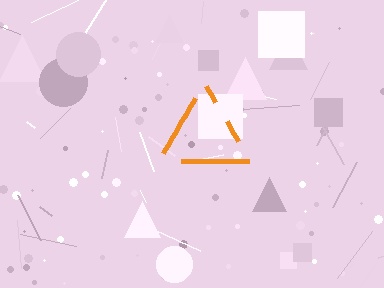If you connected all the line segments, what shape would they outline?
They would outline a triangle.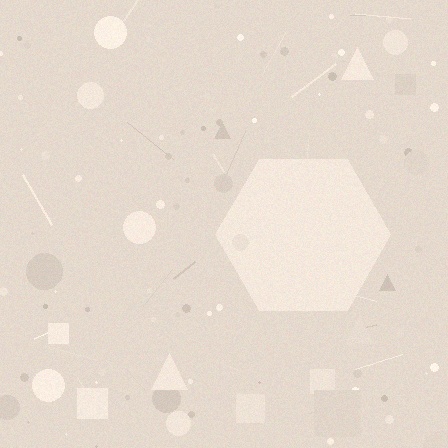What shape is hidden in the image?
A hexagon is hidden in the image.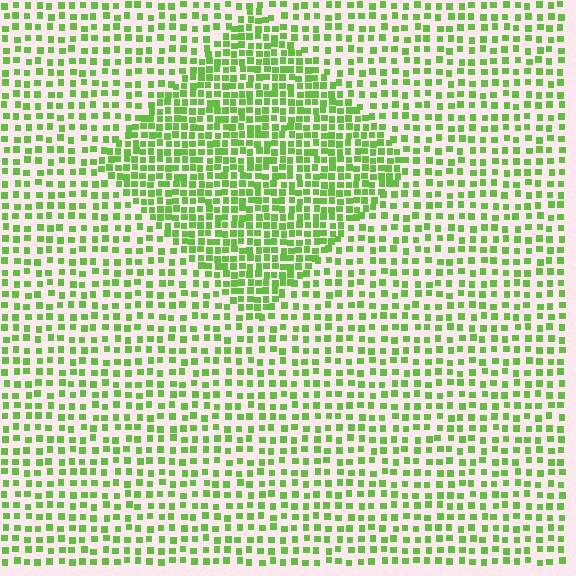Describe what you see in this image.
The image contains small lime elements arranged at two different densities. A diamond-shaped region is visible where the elements are more densely packed than the surrounding area.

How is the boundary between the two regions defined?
The boundary is defined by a change in element density (approximately 1.8x ratio). All elements are the same color, size, and shape.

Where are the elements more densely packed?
The elements are more densely packed inside the diamond boundary.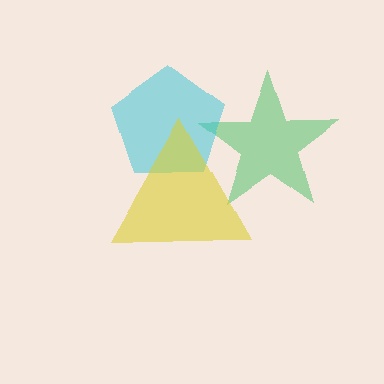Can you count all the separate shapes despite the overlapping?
Yes, there are 3 separate shapes.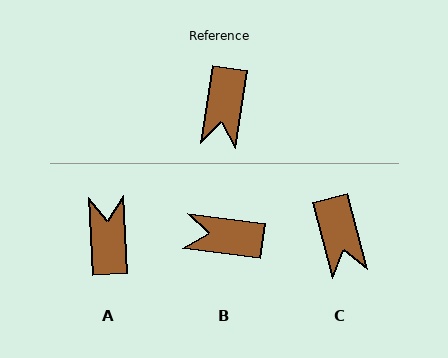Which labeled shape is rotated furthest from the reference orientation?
A, about 169 degrees away.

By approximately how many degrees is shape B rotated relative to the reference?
Approximately 89 degrees clockwise.